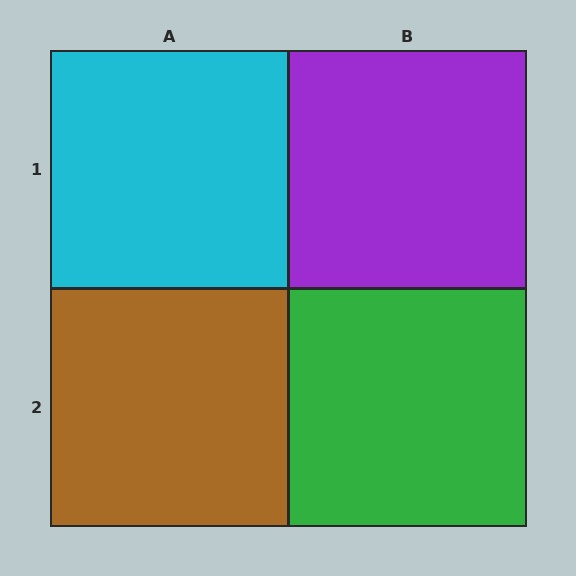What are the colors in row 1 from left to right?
Cyan, purple.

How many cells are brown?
1 cell is brown.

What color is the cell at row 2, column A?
Brown.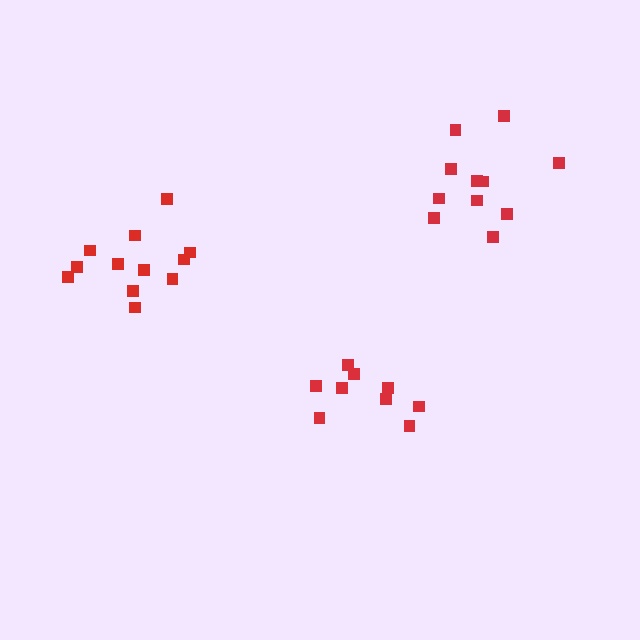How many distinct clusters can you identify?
There are 3 distinct clusters.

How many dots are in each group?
Group 1: 11 dots, Group 2: 9 dots, Group 3: 12 dots (32 total).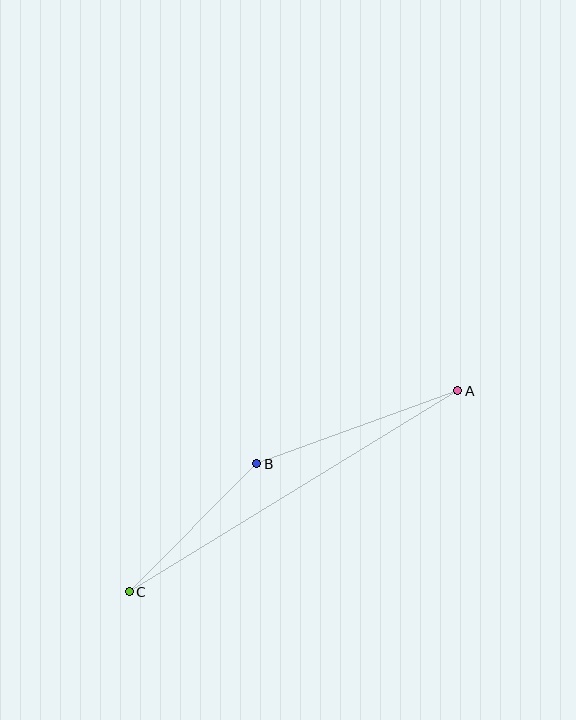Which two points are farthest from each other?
Points A and C are farthest from each other.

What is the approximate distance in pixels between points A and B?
The distance between A and B is approximately 214 pixels.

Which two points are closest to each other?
Points B and C are closest to each other.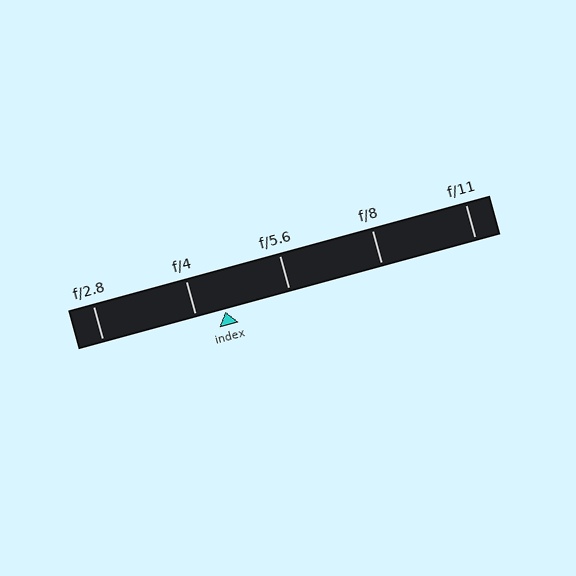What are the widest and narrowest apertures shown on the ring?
The widest aperture shown is f/2.8 and the narrowest is f/11.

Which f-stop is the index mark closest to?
The index mark is closest to f/4.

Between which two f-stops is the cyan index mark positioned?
The index mark is between f/4 and f/5.6.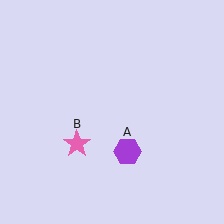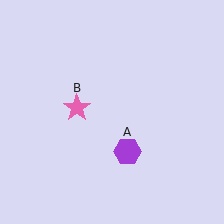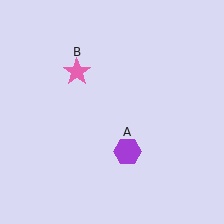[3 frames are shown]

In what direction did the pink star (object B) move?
The pink star (object B) moved up.